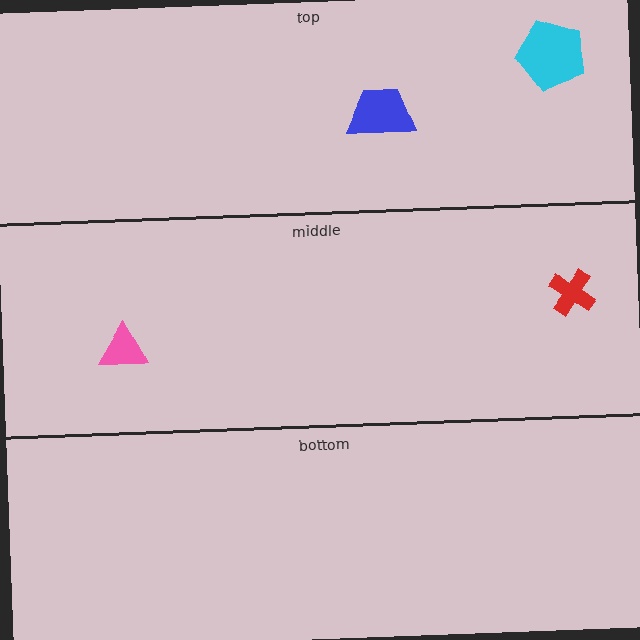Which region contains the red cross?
The middle region.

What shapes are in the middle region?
The pink triangle, the red cross.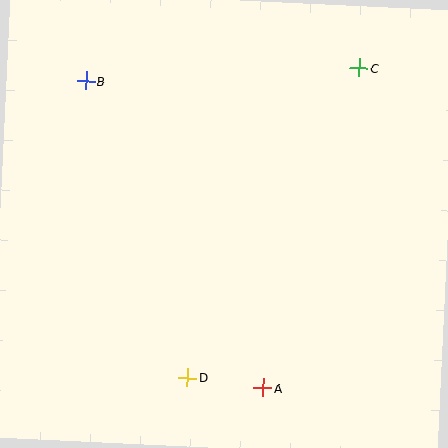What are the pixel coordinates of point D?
Point D is at (187, 378).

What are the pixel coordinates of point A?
Point A is at (263, 388).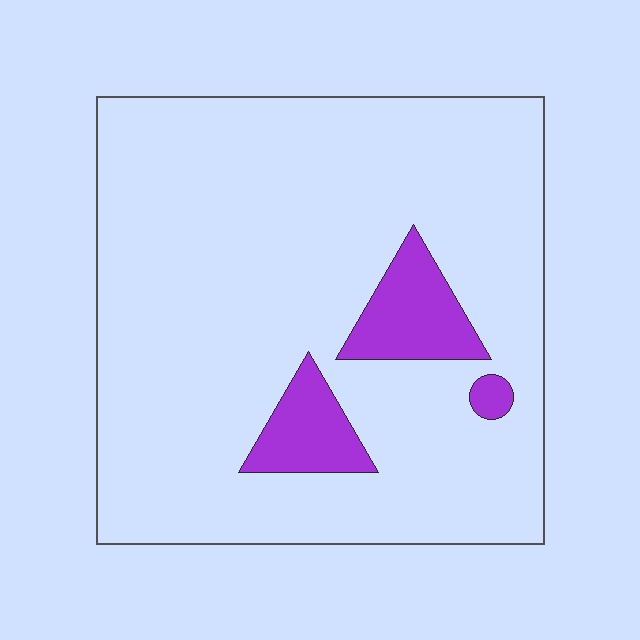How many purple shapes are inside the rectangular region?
3.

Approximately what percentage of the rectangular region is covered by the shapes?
Approximately 10%.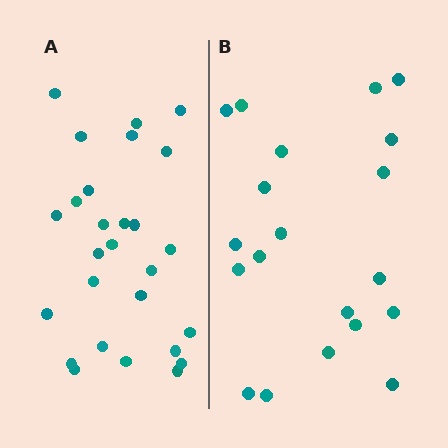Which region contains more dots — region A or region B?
Region A (the left region) has more dots.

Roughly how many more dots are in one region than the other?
Region A has roughly 8 or so more dots than region B.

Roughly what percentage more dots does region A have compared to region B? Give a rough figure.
About 35% more.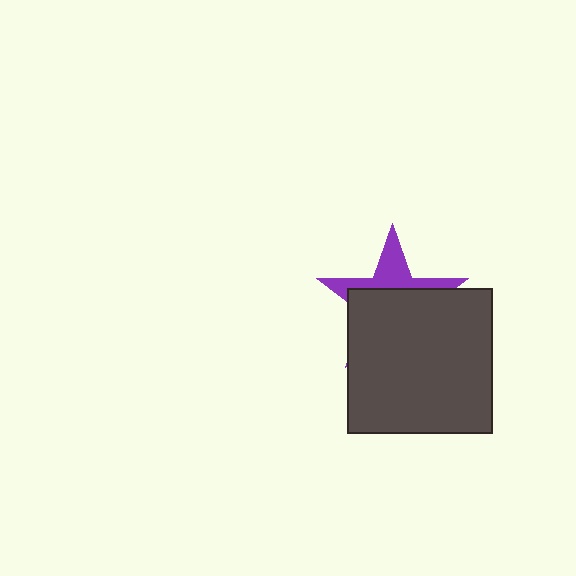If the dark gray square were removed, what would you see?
You would see the complete purple star.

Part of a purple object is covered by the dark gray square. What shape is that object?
It is a star.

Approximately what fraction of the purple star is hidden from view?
Roughly 66% of the purple star is hidden behind the dark gray square.